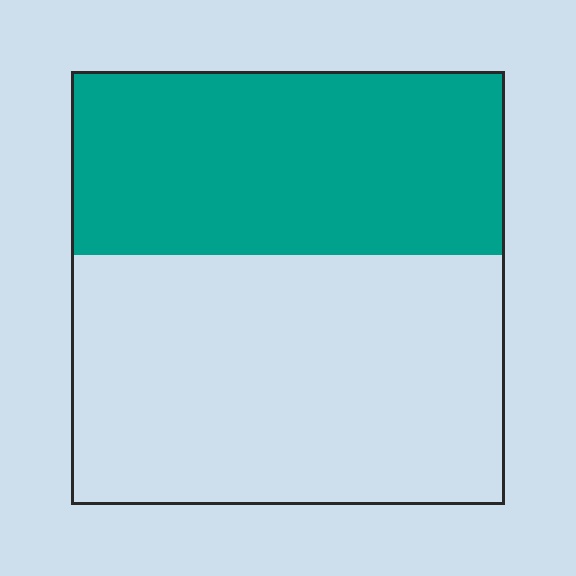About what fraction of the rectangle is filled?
About two fifths (2/5).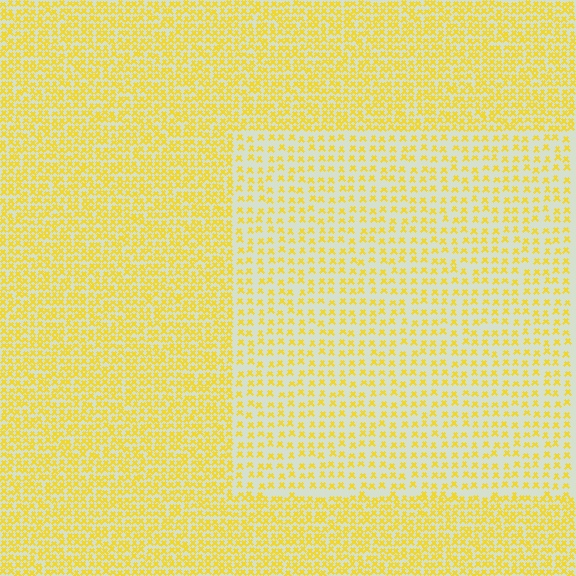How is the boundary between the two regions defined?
The boundary is defined by a change in element density (approximately 2.0x ratio). All elements are the same color, size, and shape.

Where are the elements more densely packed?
The elements are more densely packed outside the rectangle boundary.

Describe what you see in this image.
The image contains small yellow elements arranged at two different densities. A rectangle-shaped region is visible where the elements are less densely packed than the surrounding area.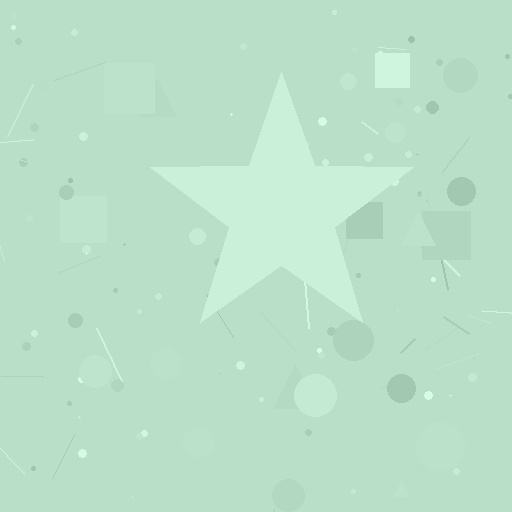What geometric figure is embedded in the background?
A star is embedded in the background.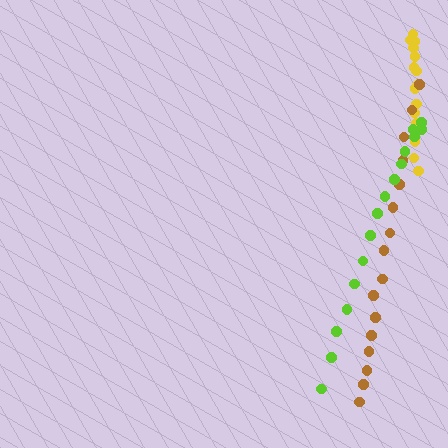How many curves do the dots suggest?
There are 3 distinct paths.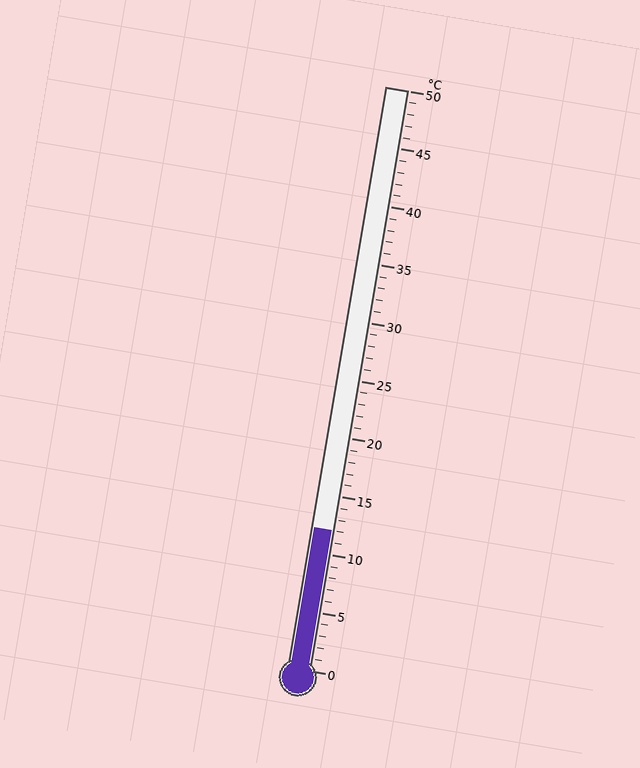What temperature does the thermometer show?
The thermometer shows approximately 12°C.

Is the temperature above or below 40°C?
The temperature is below 40°C.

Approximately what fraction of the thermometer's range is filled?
The thermometer is filled to approximately 25% of its range.